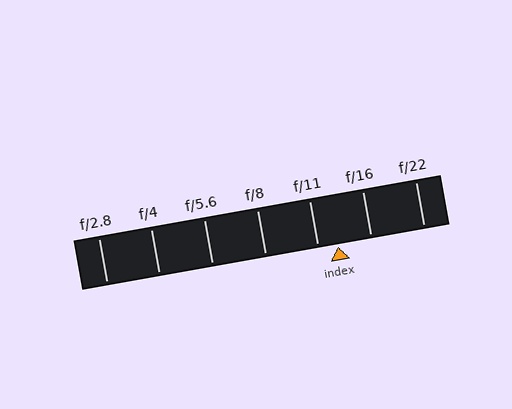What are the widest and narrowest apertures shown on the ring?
The widest aperture shown is f/2.8 and the narrowest is f/22.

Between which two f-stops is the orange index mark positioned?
The index mark is between f/11 and f/16.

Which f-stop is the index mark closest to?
The index mark is closest to f/11.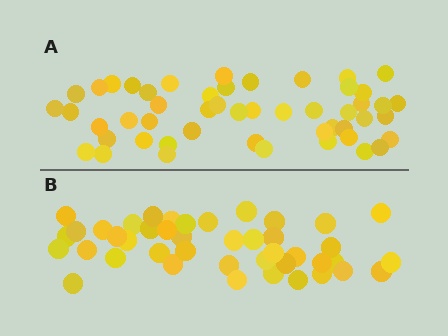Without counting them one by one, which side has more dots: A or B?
Region A (the top region) has more dots.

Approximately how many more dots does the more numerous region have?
Region A has roughly 8 or so more dots than region B.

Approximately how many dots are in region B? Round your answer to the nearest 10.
About 40 dots. (The exact count is 43, which rounds to 40.)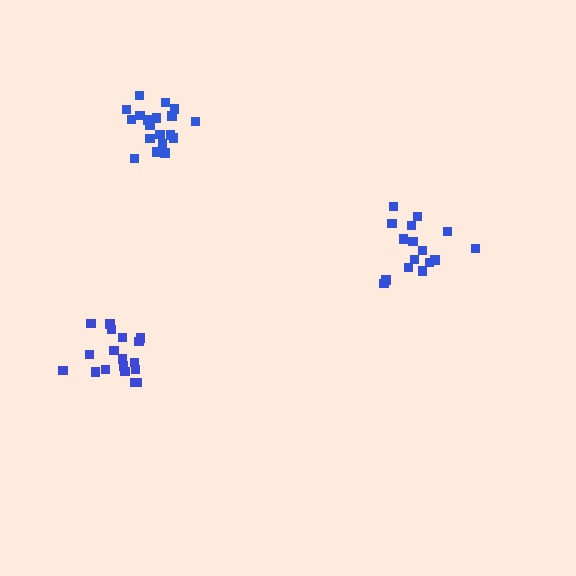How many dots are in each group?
Group 1: 16 dots, Group 2: 18 dots, Group 3: 19 dots (53 total).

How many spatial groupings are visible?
There are 3 spatial groupings.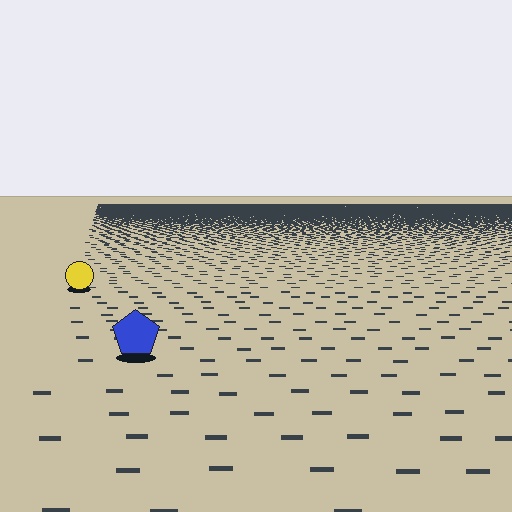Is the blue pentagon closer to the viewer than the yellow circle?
Yes. The blue pentagon is closer — you can tell from the texture gradient: the ground texture is coarser near it.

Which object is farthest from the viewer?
The yellow circle is farthest from the viewer. It appears smaller and the ground texture around it is denser.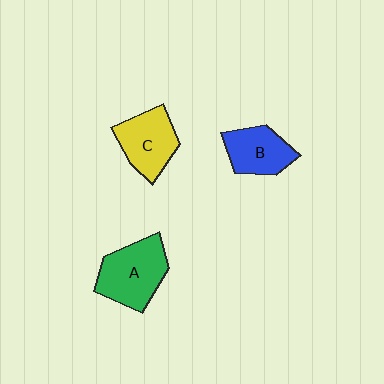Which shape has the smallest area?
Shape B (blue).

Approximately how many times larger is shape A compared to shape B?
Approximately 1.3 times.